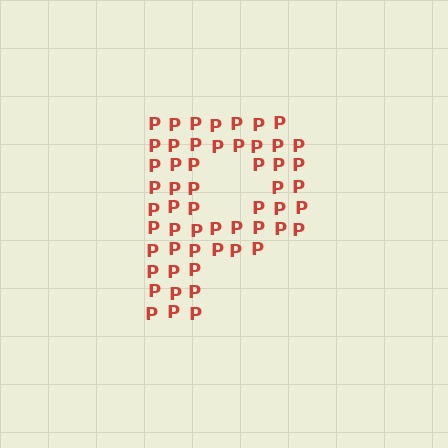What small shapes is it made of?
It is made of small letter P's.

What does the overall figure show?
The overall figure shows the letter P.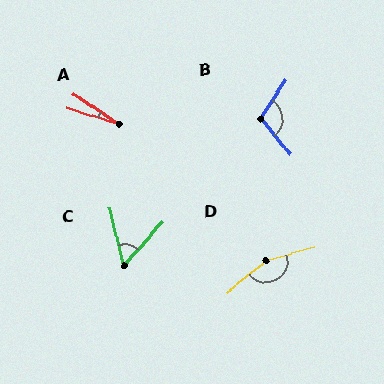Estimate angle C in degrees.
Approximately 55 degrees.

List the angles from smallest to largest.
A (17°), C (55°), B (108°), D (156°).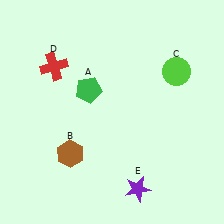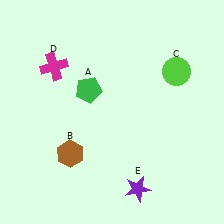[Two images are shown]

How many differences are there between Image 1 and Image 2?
There is 1 difference between the two images.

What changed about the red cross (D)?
In Image 1, D is red. In Image 2, it changed to magenta.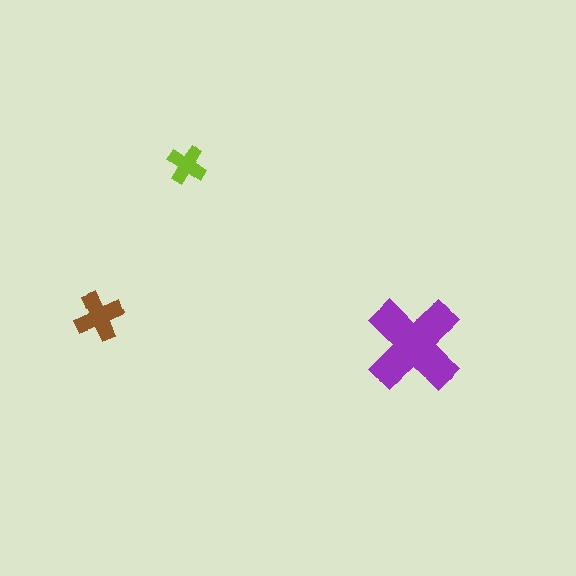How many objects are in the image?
There are 3 objects in the image.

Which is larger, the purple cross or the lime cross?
The purple one.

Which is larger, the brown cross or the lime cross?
The brown one.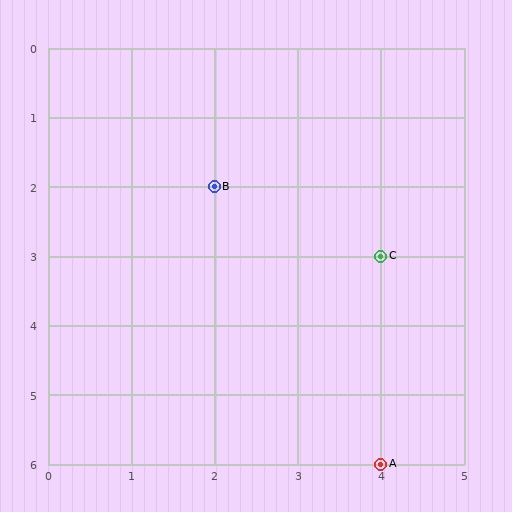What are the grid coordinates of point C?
Point C is at grid coordinates (4, 3).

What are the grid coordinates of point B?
Point B is at grid coordinates (2, 2).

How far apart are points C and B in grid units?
Points C and B are 2 columns and 1 row apart (about 2.2 grid units diagonally).